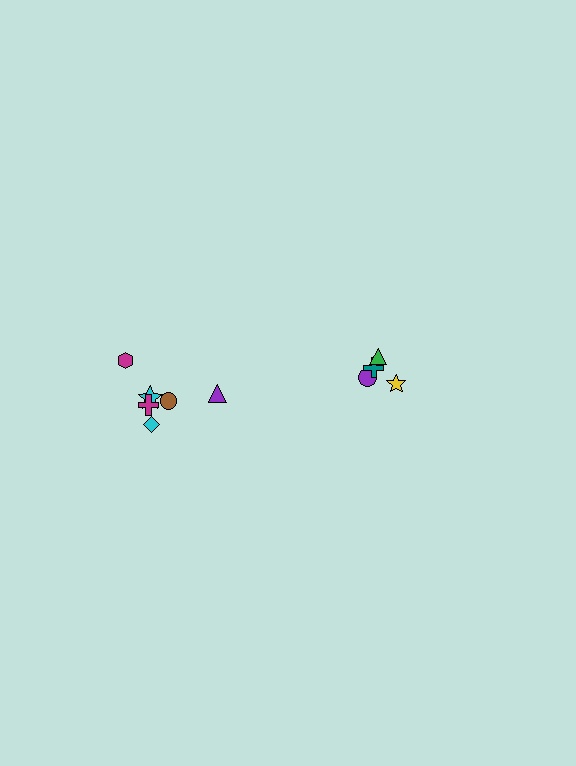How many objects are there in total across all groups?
There are 10 objects.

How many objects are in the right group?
There are 4 objects.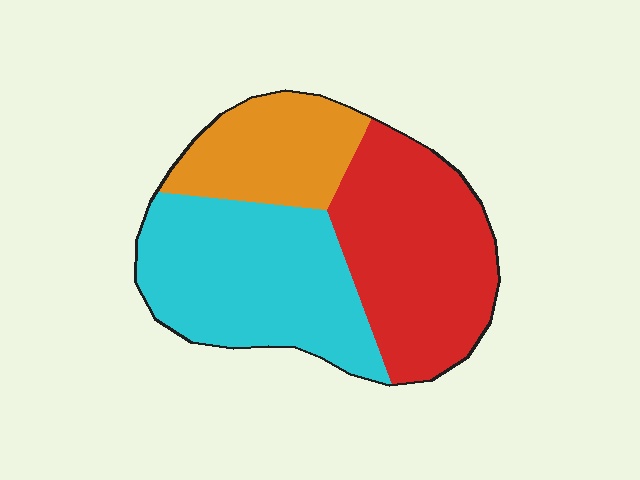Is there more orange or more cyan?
Cyan.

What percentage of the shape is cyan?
Cyan covers roughly 40% of the shape.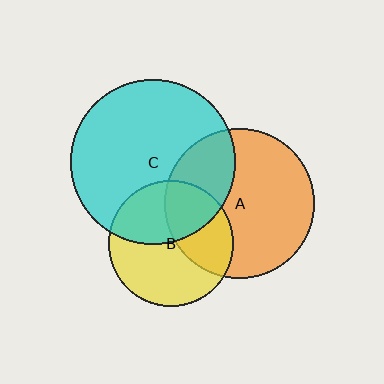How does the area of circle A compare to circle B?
Approximately 1.4 times.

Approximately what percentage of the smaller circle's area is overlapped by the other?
Approximately 40%.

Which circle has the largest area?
Circle C (cyan).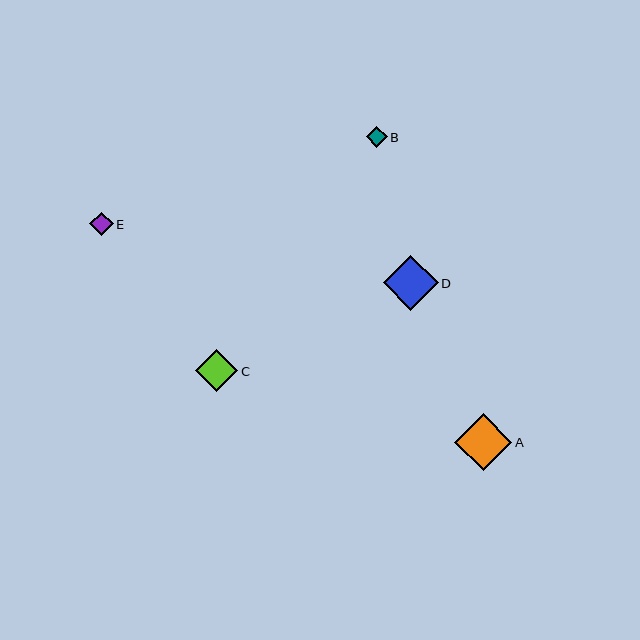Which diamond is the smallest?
Diamond B is the smallest with a size of approximately 21 pixels.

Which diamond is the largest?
Diamond A is the largest with a size of approximately 57 pixels.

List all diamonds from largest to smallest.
From largest to smallest: A, D, C, E, B.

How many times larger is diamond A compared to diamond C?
Diamond A is approximately 1.3 times the size of diamond C.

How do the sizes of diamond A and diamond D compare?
Diamond A and diamond D are approximately the same size.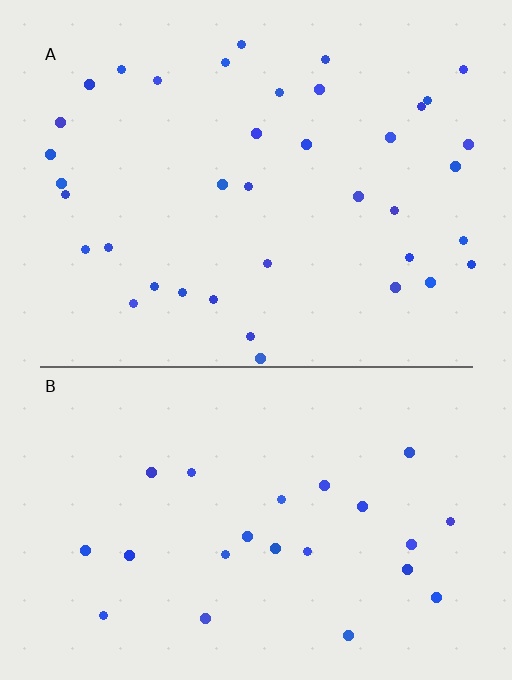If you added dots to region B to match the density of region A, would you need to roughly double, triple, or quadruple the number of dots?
Approximately double.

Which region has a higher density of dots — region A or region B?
A (the top).